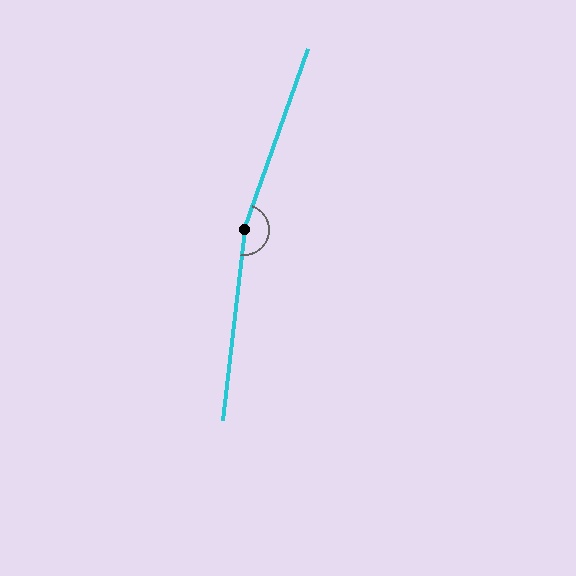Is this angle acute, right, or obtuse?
It is obtuse.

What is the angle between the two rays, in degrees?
Approximately 167 degrees.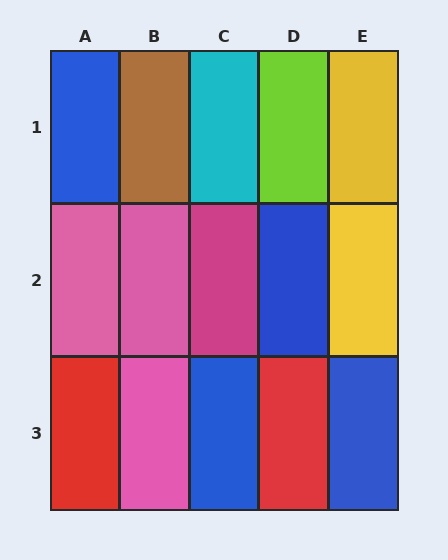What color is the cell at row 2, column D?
Blue.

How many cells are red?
2 cells are red.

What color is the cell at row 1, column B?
Brown.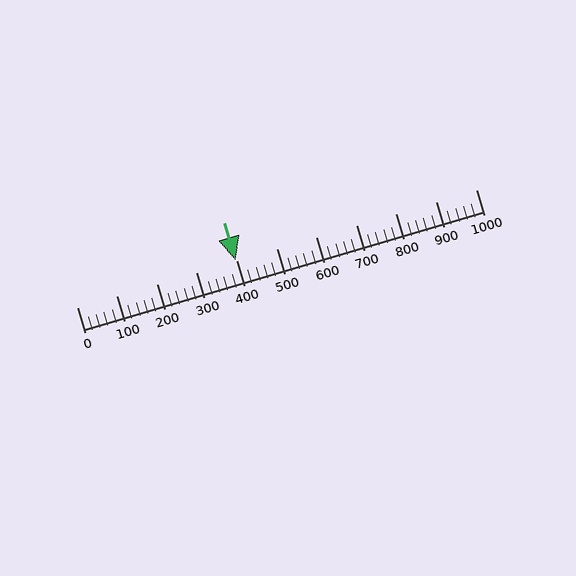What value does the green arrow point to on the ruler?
The green arrow points to approximately 399.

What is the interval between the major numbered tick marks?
The major tick marks are spaced 100 units apart.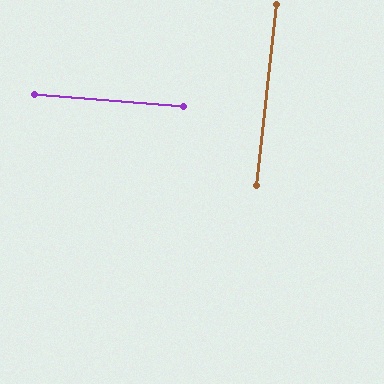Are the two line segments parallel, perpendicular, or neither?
Perpendicular — they meet at approximately 88°.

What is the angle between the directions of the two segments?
Approximately 88 degrees.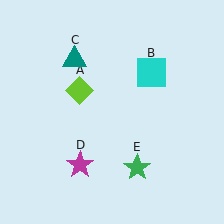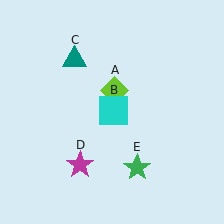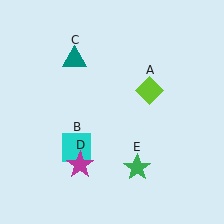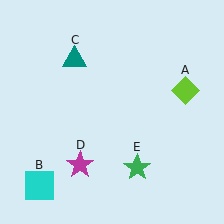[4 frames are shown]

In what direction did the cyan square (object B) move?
The cyan square (object B) moved down and to the left.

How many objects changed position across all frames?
2 objects changed position: lime diamond (object A), cyan square (object B).